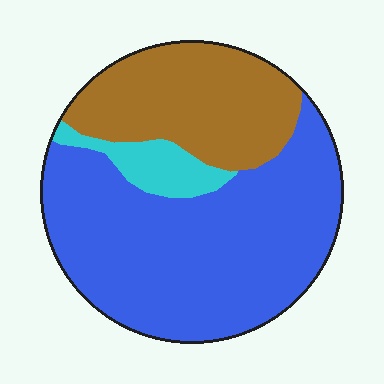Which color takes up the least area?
Cyan, at roughly 10%.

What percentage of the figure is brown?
Brown takes up about one third (1/3) of the figure.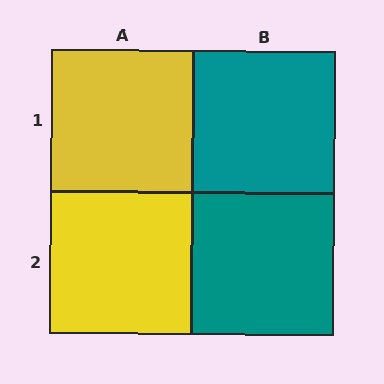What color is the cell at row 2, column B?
Teal.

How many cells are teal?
2 cells are teal.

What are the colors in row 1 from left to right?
Yellow, teal.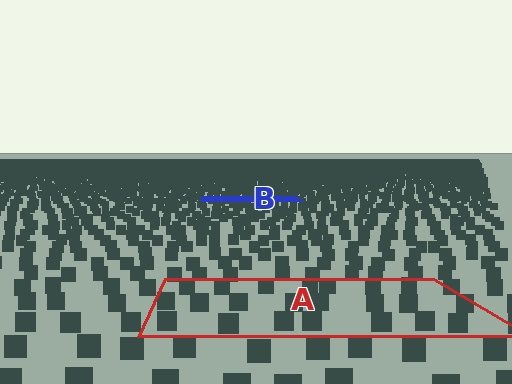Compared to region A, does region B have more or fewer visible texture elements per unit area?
Region B has more texture elements per unit area — they are packed more densely because it is farther away.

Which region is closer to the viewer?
Region A is closer. The texture elements there are larger and more spread out.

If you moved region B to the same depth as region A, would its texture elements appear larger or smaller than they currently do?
They would appear larger. At a closer depth, the same texture elements are projected at a bigger on-screen size.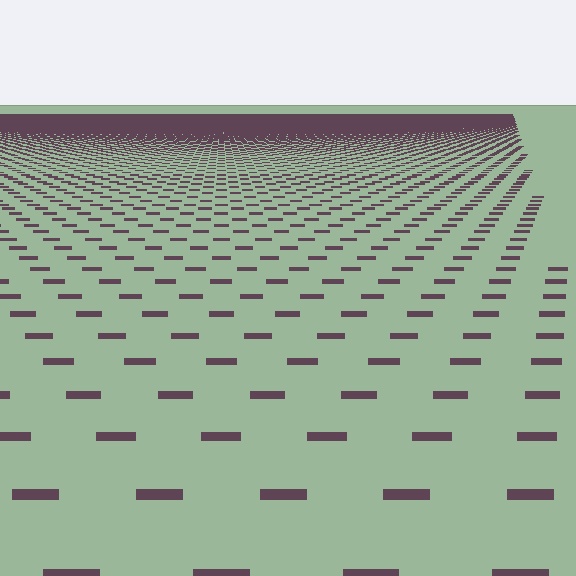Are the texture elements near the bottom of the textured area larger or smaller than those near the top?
Larger. Near the bottom, elements are closer to the viewer and appear at a bigger on-screen size.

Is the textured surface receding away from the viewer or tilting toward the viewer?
The surface is receding away from the viewer. Texture elements get smaller and denser toward the top.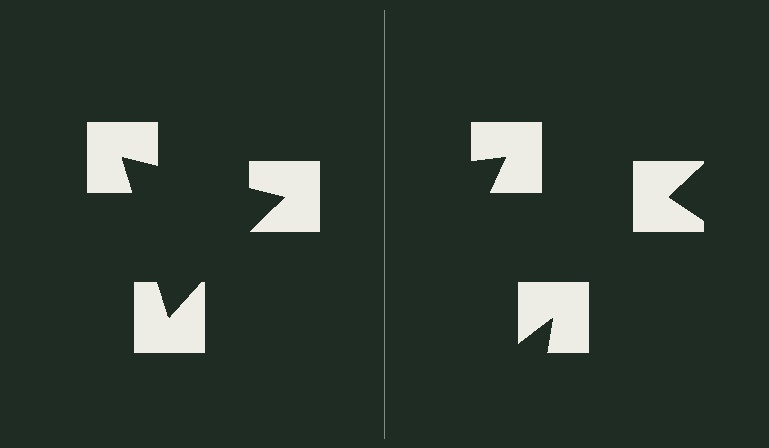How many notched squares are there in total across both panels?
6 — 3 on each side.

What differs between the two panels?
The notched squares are positioned identically on both sides; only the wedge orientations differ. On the left they align to a triangle; on the right they are misaligned.